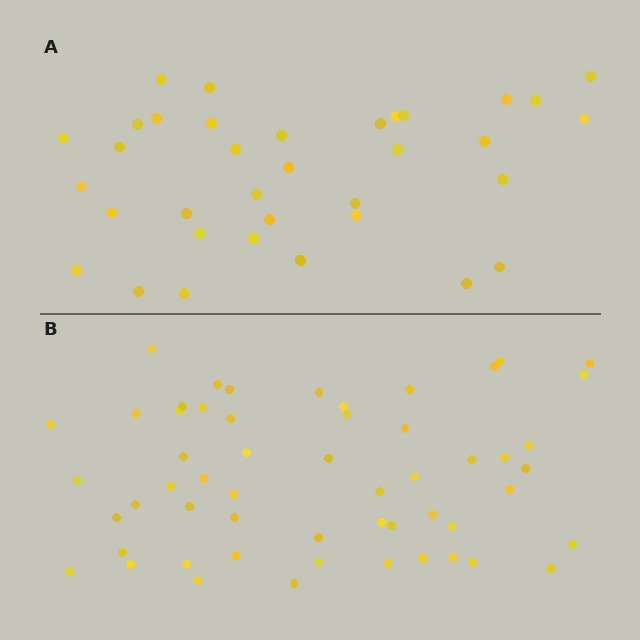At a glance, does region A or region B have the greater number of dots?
Region B (the bottom region) has more dots.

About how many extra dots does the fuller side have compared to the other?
Region B has approximately 20 more dots than region A.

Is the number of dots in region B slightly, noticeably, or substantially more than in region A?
Region B has substantially more. The ratio is roughly 1.6 to 1.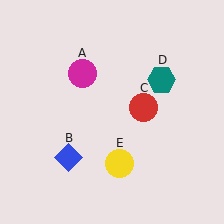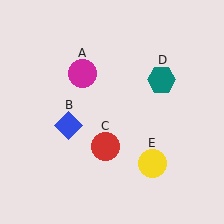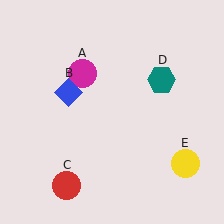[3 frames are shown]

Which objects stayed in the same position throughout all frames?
Magenta circle (object A) and teal hexagon (object D) remained stationary.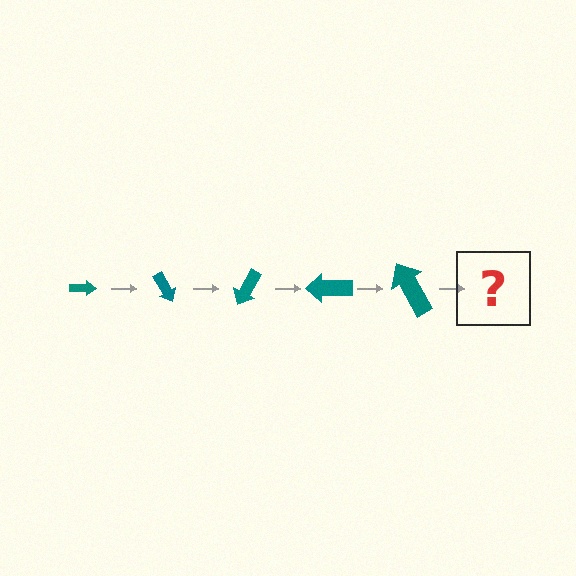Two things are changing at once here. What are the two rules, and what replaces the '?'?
The two rules are that the arrow grows larger each step and it rotates 60 degrees each step. The '?' should be an arrow, larger than the previous one and rotated 300 degrees from the start.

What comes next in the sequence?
The next element should be an arrow, larger than the previous one and rotated 300 degrees from the start.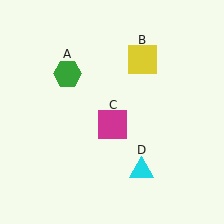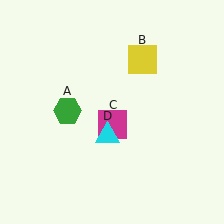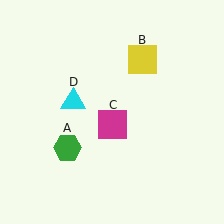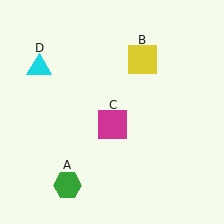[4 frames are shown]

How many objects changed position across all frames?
2 objects changed position: green hexagon (object A), cyan triangle (object D).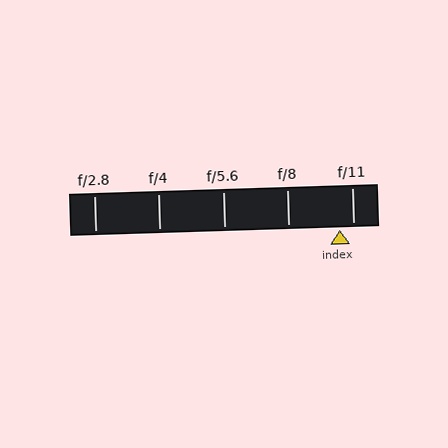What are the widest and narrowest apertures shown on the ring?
The widest aperture shown is f/2.8 and the narrowest is f/11.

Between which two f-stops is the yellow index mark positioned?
The index mark is between f/8 and f/11.